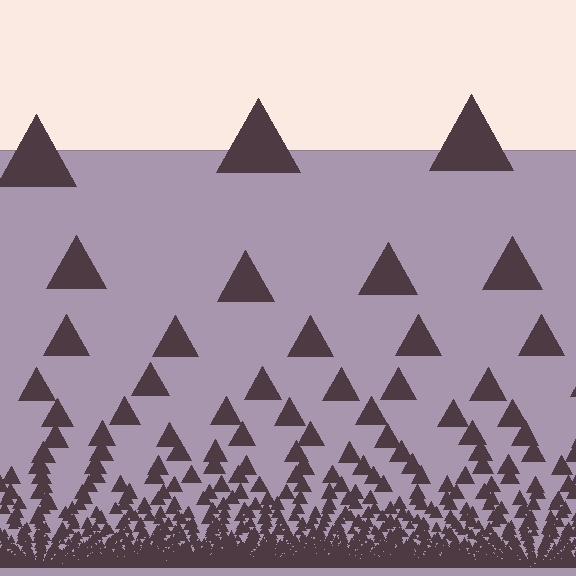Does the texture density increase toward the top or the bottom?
Density increases toward the bottom.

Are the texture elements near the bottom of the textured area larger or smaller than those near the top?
Smaller. The gradient is inverted — elements near the bottom are smaller and denser.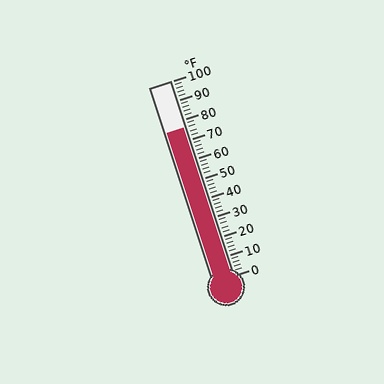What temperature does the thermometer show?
The thermometer shows approximately 76°F.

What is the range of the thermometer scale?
The thermometer scale ranges from 0°F to 100°F.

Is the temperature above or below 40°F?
The temperature is above 40°F.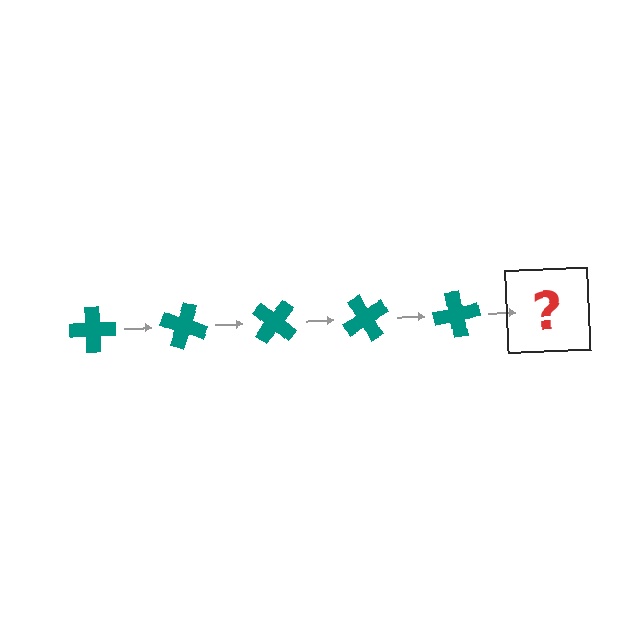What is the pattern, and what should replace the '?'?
The pattern is that the cross rotates 20 degrees each step. The '?' should be a teal cross rotated 100 degrees.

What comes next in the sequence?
The next element should be a teal cross rotated 100 degrees.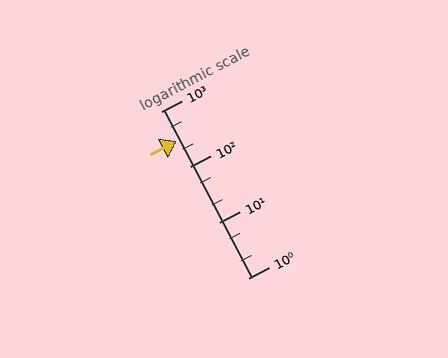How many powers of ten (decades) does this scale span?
The scale spans 3 decades, from 1 to 1000.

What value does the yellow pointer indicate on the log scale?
The pointer indicates approximately 290.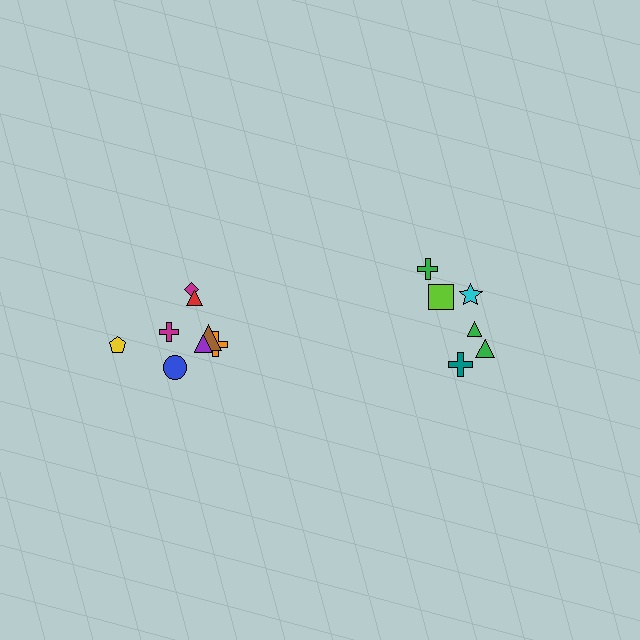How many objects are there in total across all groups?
There are 14 objects.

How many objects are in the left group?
There are 8 objects.